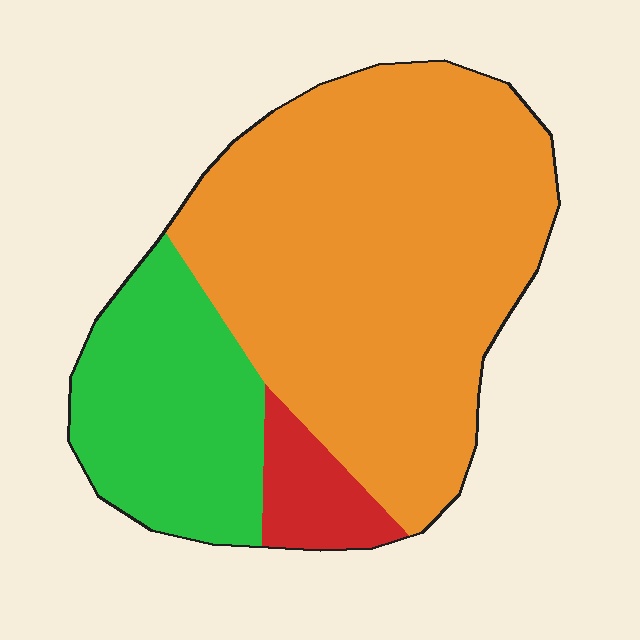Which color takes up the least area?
Red, at roughly 10%.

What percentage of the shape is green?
Green covers 25% of the shape.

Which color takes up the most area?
Orange, at roughly 65%.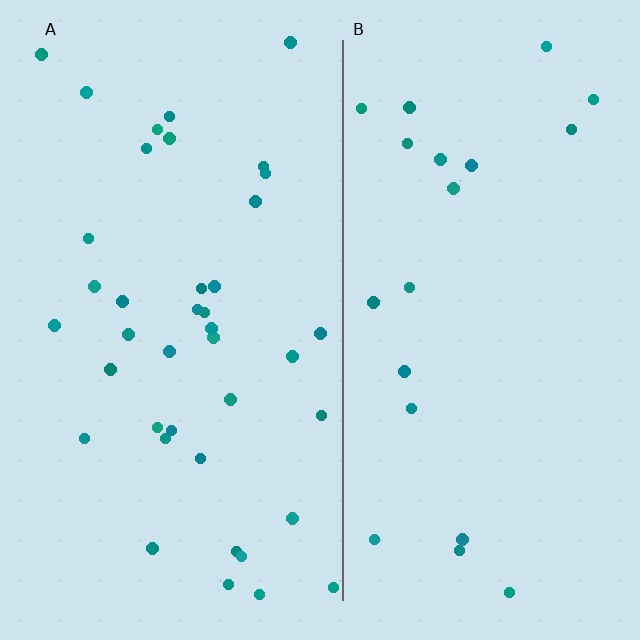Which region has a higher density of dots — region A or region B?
A (the left).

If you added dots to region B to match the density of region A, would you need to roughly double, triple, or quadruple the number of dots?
Approximately double.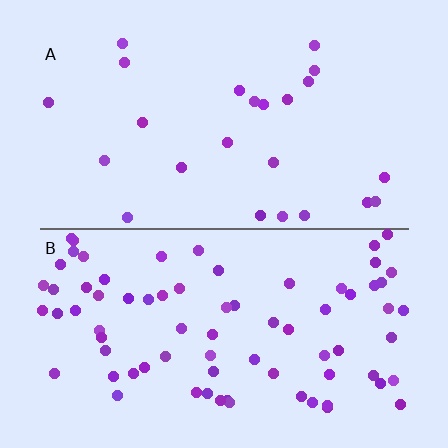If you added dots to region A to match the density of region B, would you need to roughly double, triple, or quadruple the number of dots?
Approximately triple.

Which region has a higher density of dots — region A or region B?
B (the bottom).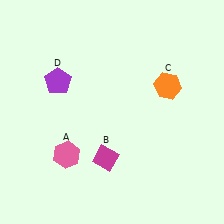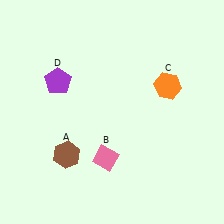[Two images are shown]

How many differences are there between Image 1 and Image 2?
There are 2 differences between the two images.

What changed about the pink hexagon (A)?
In Image 1, A is pink. In Image 2, it changed to brown.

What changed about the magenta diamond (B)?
In Image 1, B is magenta. In Image 2, it changed to pink.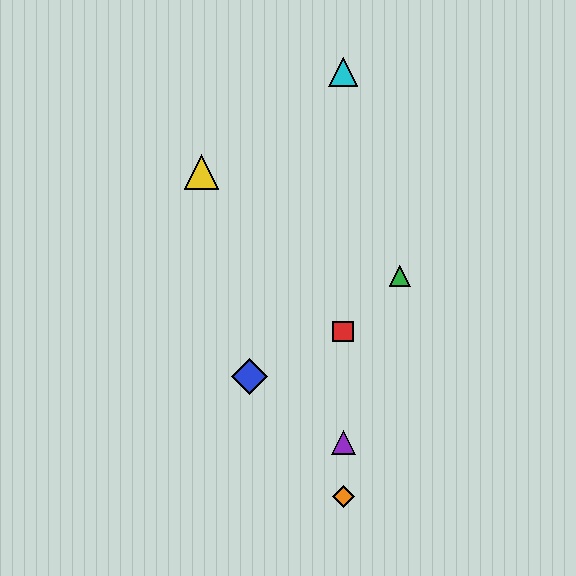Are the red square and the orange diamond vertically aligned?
Yes, both are at x≈343.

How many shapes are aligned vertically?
4 shapes (the red square, the purple triangle, the orange diamond, the cyan triangle) are aligned vertically.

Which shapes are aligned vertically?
The red square, the purple triangle, the orange diamond, the cyan triangle are aligned vertically.